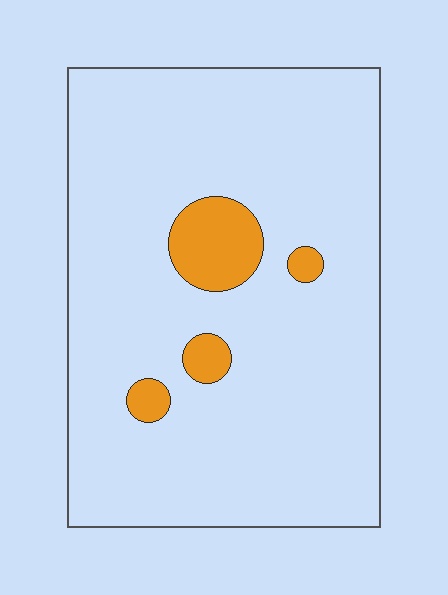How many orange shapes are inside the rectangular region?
4.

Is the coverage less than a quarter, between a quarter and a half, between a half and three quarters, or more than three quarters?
Less than a quarter.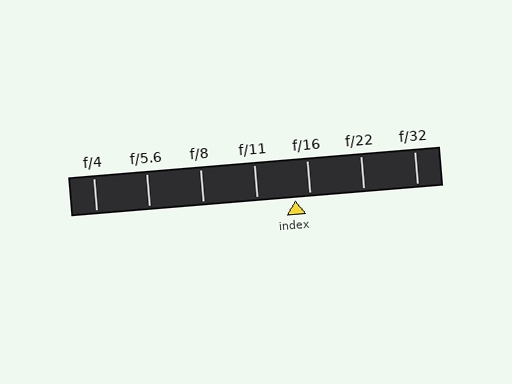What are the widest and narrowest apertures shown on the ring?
The widest aperture shown is f/4 and the narrowest is f/32.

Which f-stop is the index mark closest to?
The index mark is closest to f/16.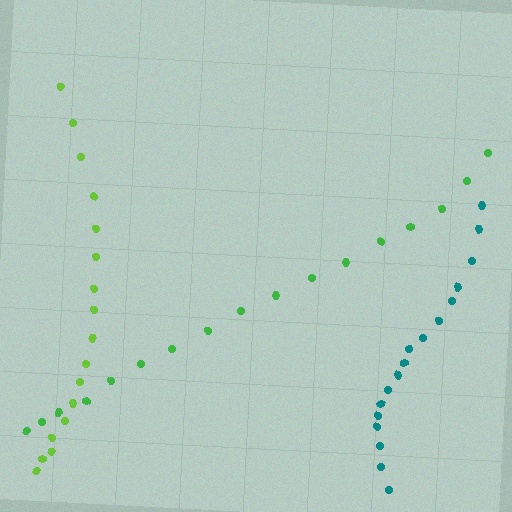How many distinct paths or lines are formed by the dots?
There are 3 distinct paths.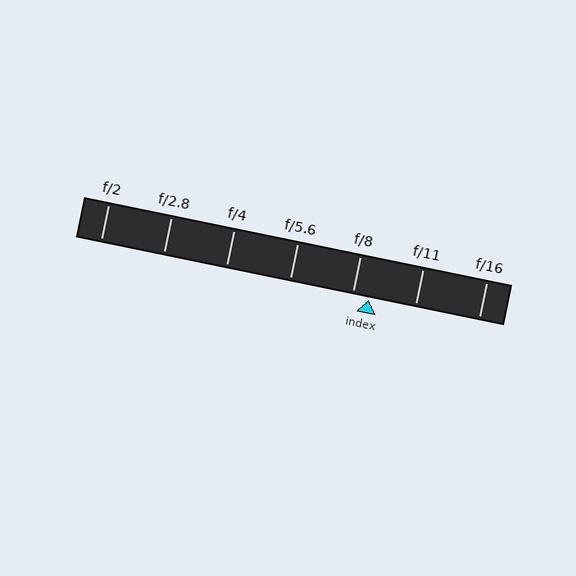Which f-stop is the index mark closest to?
The index mark is closest to f/8.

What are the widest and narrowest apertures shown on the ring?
The widest aperture shown is f/2 and the narrowest is f/16.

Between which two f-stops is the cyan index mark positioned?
The index mark is between f/8 and f/11.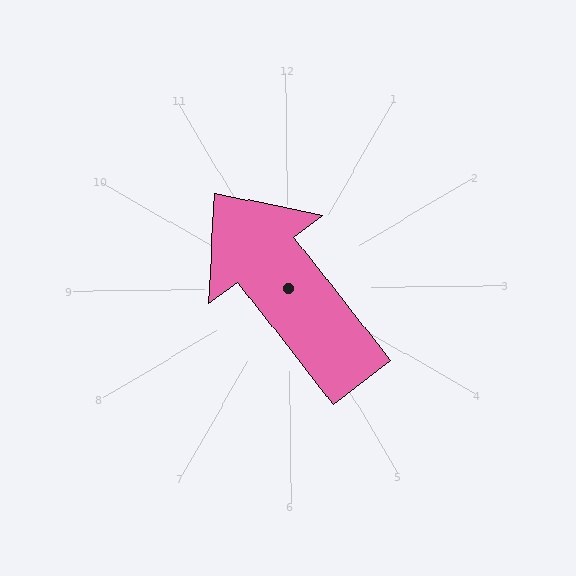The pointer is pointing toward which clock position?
Roughly 11 o'clock.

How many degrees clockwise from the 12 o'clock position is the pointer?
Approximately 323 degrees.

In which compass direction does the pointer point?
Northwest.